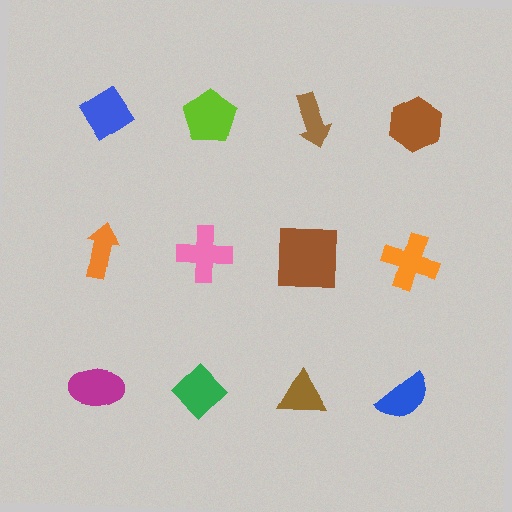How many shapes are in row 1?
4 shapes.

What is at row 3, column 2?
A green diamond.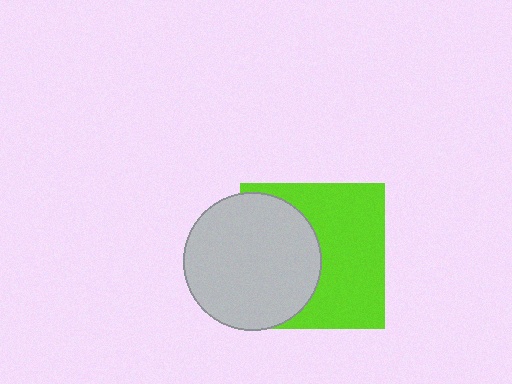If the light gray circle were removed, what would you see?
You would see the complete lime square.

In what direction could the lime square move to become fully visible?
The lime square could move right. That would shift it out from behind the light gray circle entirely.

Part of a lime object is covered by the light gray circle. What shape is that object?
It is a square.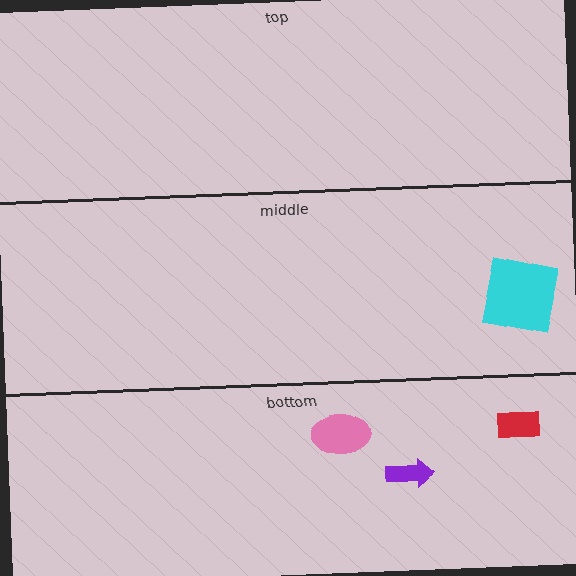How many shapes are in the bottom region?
3.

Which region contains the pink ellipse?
The bottom region.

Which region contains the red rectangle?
The bottom region.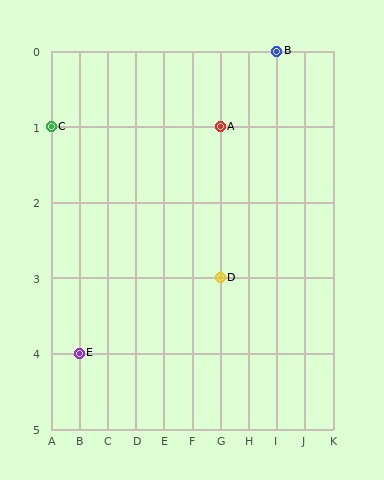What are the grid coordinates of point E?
Point E is at grid coordinates (B, 4).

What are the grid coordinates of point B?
Point B is at grid coordinates (I, 0).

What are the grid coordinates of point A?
Point A is at grid coordinates (G, 1).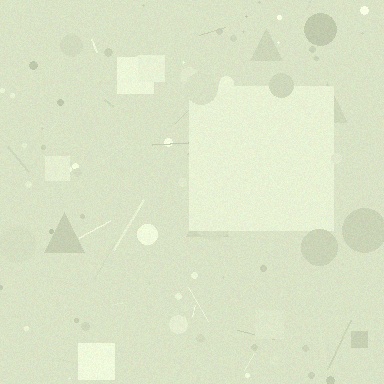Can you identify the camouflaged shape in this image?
The camouflaged shape is a square.